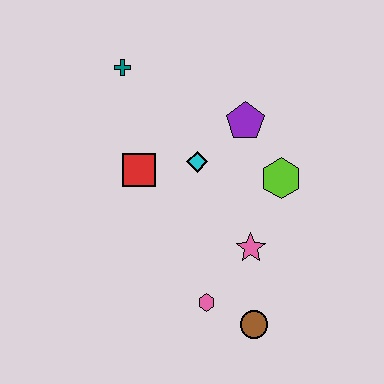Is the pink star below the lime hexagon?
Yes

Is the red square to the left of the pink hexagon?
Yes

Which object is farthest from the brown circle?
The teal cross is farthest from the brown circle.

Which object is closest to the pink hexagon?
The brown circle is closest to the pink hexagon.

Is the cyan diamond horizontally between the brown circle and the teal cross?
Yes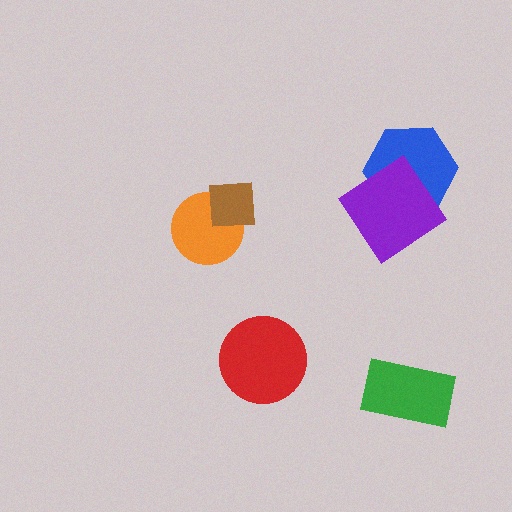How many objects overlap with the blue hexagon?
1 object overlaps with the blue hexagon.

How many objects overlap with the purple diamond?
1 object overlaps with the purple diamond.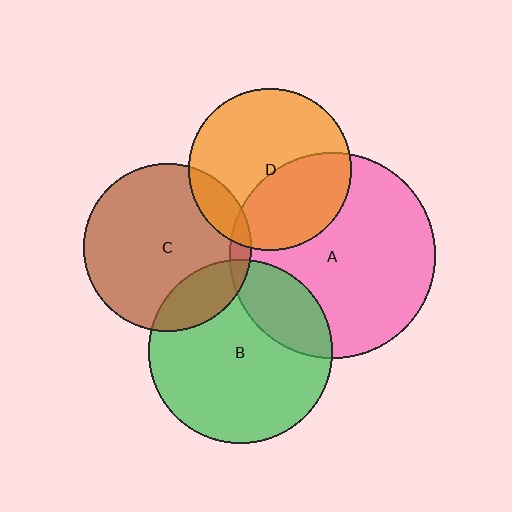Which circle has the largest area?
Circle A (pink).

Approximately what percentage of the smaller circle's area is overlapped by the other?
Approximately 20%.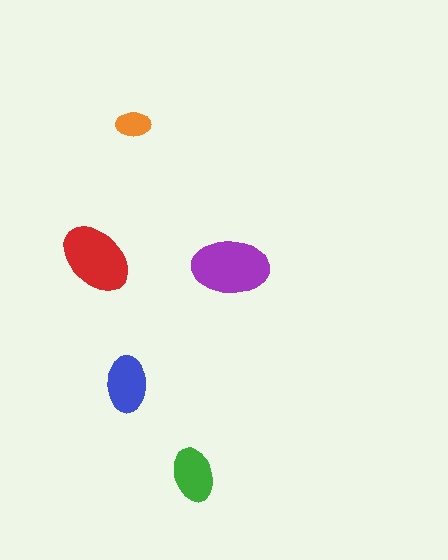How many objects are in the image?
There are 5 objects in the image.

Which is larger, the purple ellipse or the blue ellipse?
The purple one.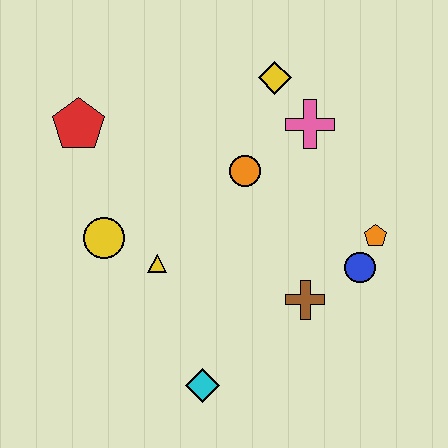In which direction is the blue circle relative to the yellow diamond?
The blue circle is below the yellow diamond.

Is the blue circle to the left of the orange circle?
No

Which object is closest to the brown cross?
The blue circle is closest to the brown cross.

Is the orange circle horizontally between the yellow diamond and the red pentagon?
Yes